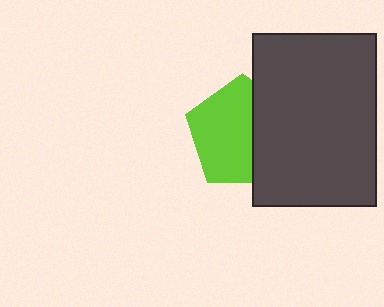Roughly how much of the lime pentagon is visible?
About half of it is visible (roughly 60%).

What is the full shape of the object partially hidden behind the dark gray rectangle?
The partially hidden object is a lime pentagon.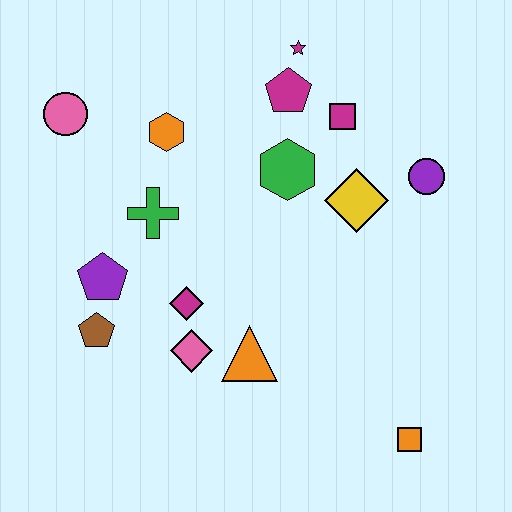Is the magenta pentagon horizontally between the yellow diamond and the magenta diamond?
Yes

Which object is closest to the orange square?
The orange triangle is closest to the orange square.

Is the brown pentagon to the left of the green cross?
Yes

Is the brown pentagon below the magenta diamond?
Yes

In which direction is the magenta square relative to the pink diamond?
The magenta square is above the pink diamond.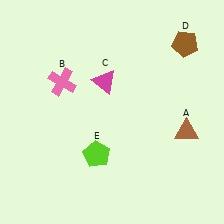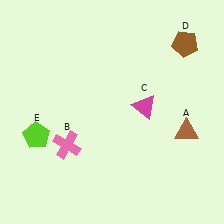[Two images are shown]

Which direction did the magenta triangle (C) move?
The magenta triangle (C) moved right.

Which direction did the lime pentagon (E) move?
The lime pentagon (E) moved left.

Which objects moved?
The objects that moved are: the pink cross (B), the magenta triangle (C), the lime pentagon (E).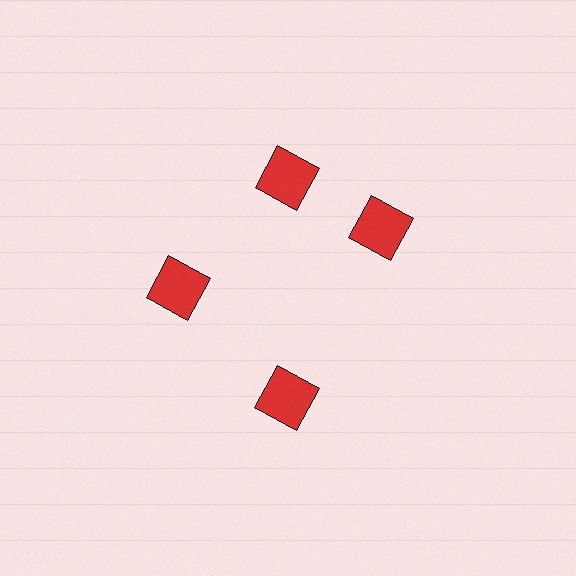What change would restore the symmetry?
The symmetry would be restored by rotating it back into even spacing with its neighbors so that all 4 squares sit at equal angles and equal distance from the center.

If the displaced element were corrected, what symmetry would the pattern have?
It would have 4-fold rotational symmetry — the pattern would map onto itself every 90 degrees.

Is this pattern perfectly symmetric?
No. The 4 red squares are arranged in a ring, but one element near the 3 o'clock position is rotated out of alignment along the ring, breaking the 4-fold rotational symmetry.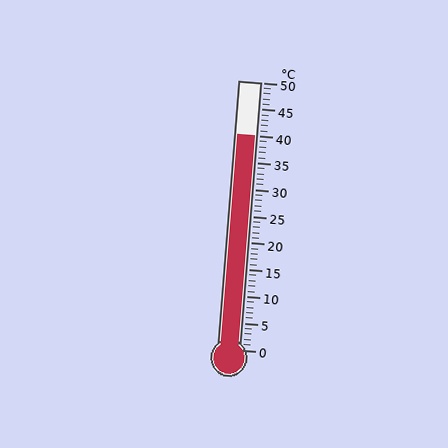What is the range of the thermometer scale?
The thermometer scale ranges from 0°C to 50°C.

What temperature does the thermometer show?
The thermometer shows approximately 40°C.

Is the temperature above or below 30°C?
The temperature is above 30°C.